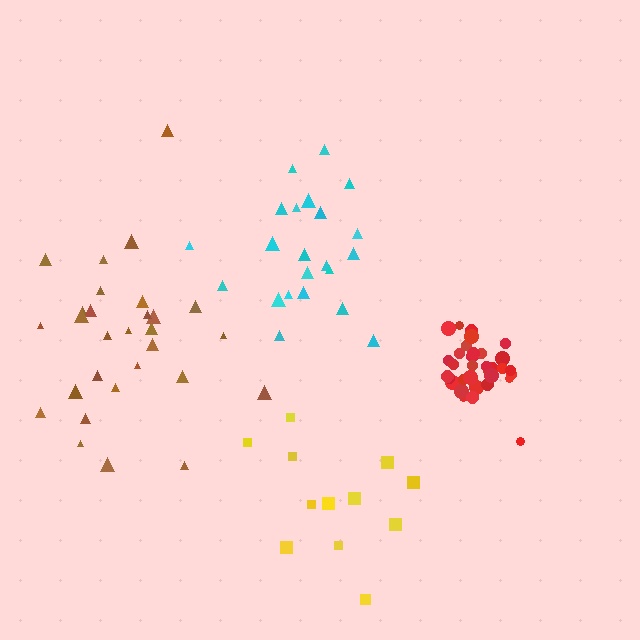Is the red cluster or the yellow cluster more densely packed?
Red.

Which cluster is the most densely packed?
Red.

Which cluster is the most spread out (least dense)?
Yellow.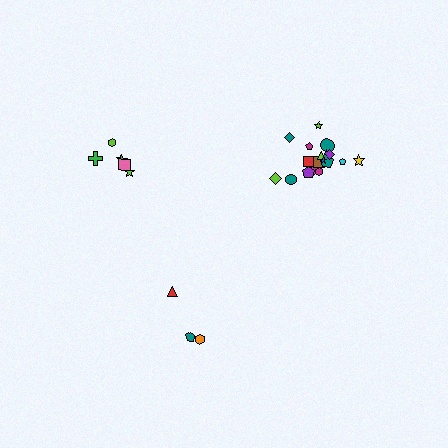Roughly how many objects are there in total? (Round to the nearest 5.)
Roughly 25 objects in total.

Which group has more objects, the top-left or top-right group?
The top-right group.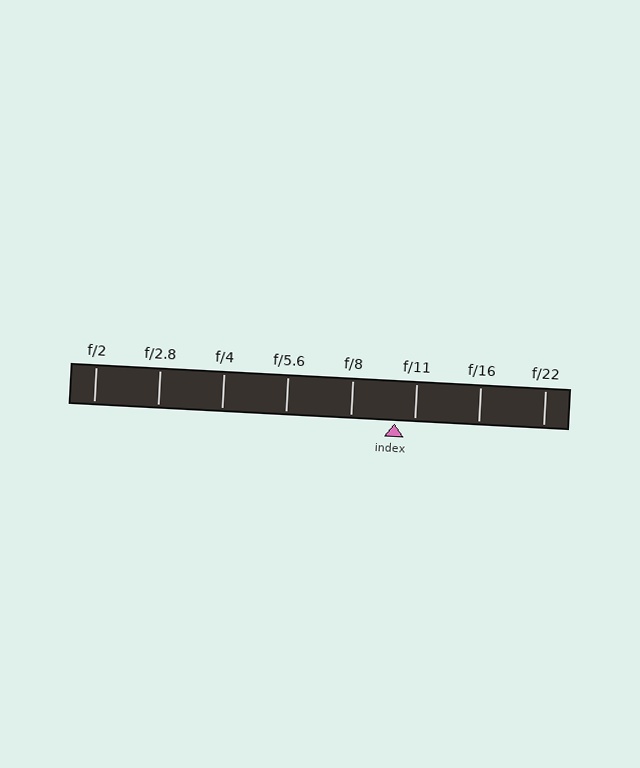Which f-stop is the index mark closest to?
The index mark is closest to f/11.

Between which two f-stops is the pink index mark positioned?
The index mark is between f/8 and f/11.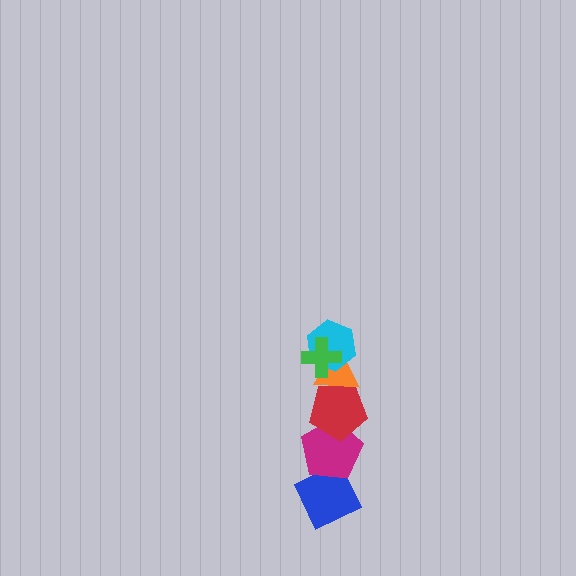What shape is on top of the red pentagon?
The orange triangle is on top of the red pentagon.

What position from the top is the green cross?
The green cross is 1st from the top.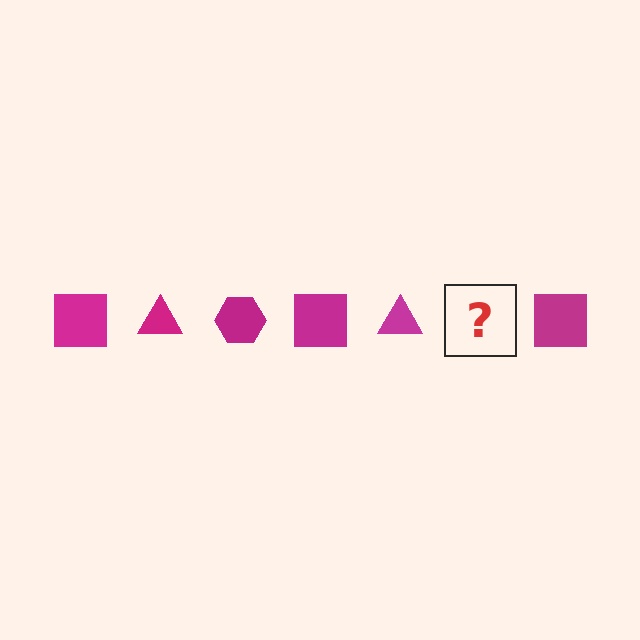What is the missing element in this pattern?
The missing element is a magenta hexagon.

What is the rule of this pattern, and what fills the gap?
The rule is that the pattern cycles through square, triangle, hexagon shapes in magenta. The gap should be filled with a magenta hexagon.